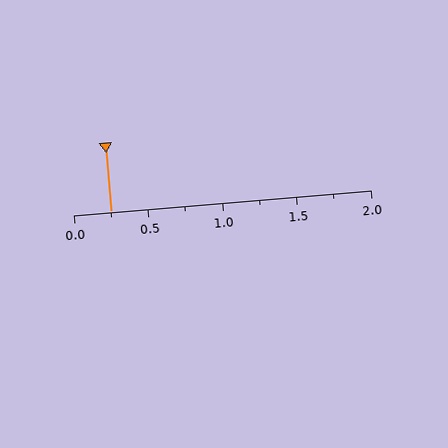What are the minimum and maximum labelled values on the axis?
The axis runs from 0.0 to 2.0.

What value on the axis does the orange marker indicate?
The marker indicates approximately 0.25.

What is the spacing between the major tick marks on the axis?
The major ticks are spaced 0.5 apart.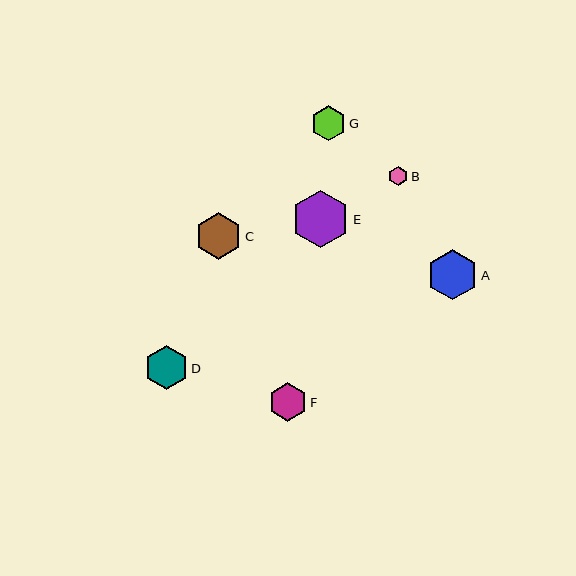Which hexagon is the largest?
Hexagon E is the largest with a size of approximately 58 pixels.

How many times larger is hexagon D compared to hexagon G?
Hexagon D is approximately 1.3 times the size of hexagon G.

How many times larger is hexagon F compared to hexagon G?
Hexagon F is approximately 1.1 times the size of hexagon G.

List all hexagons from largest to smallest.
From largest to smallest: E, A, C, D, F, G, B.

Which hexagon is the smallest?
Hexagon B is the smallest with a size of approximately 20 pixels.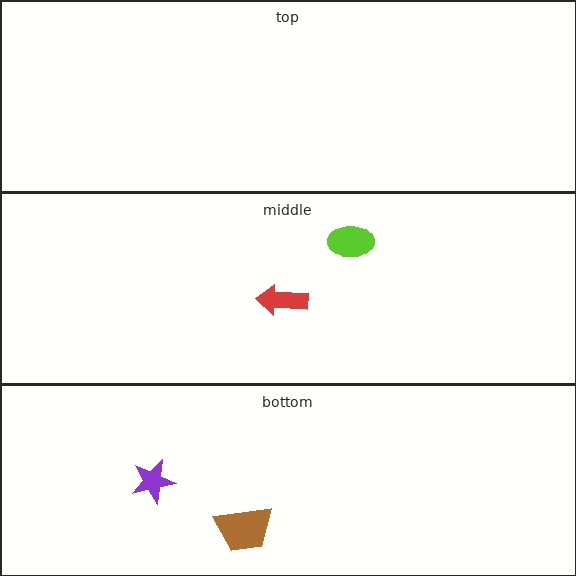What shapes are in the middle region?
The red arrow, the lime ellipse.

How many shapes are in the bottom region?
2.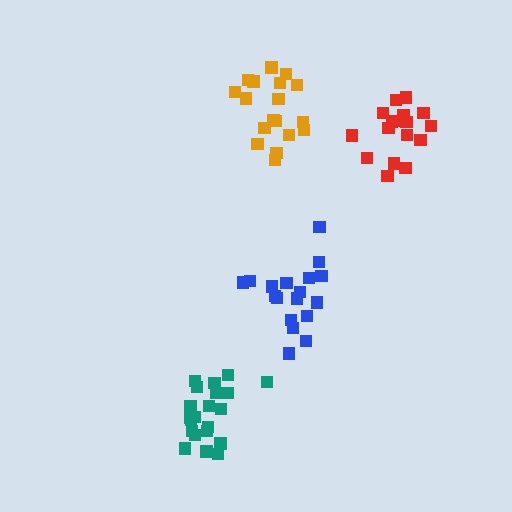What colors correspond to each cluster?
The clusters are colored: teal, orange, red, blue.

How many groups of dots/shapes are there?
There are 4 groups.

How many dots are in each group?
Group 1: 21 dots, Group 2: 18 dots, Group 3: 17 dots, Group 4: 18 dots (74 total).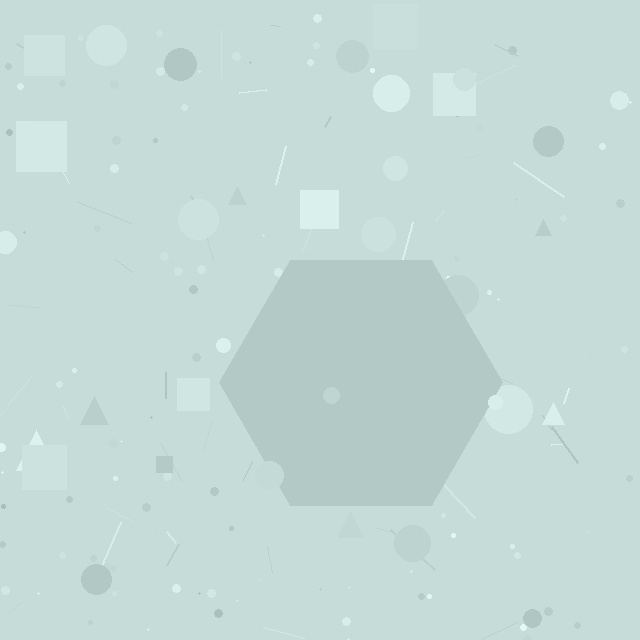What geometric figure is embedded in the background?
A hexagon is embedded in the background.